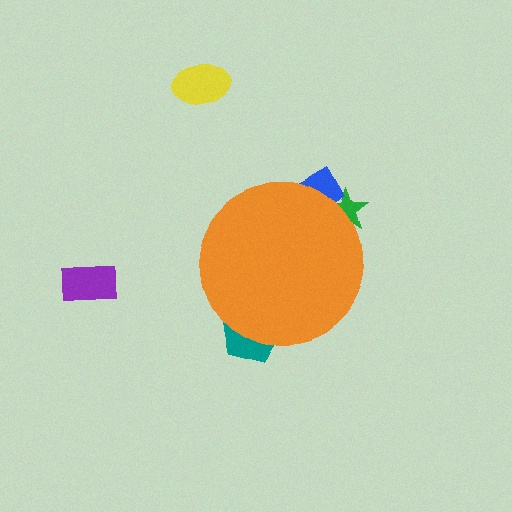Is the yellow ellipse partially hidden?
No, the yellow ellipse is fully visible.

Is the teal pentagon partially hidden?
Yes, the teal pentagon is partially hidden behind the orange circle.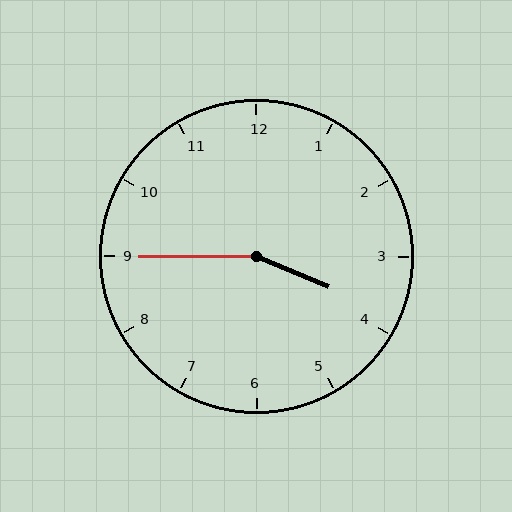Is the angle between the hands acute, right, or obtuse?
It is obtuse.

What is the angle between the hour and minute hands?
Approximately 158 degrees.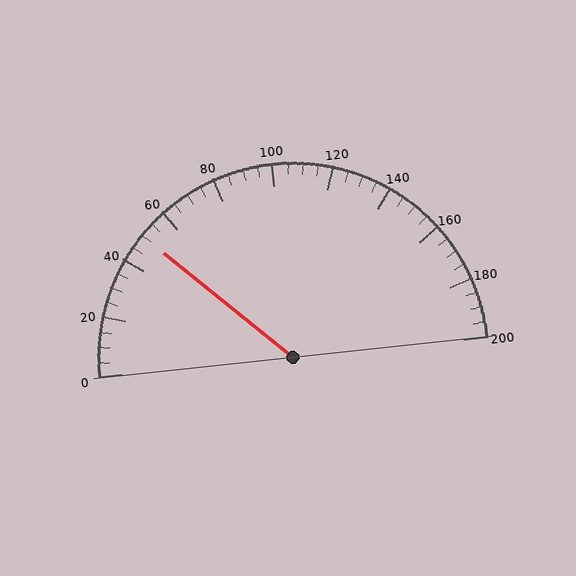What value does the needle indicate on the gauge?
The needle indicates approximately 50.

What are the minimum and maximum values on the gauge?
The gauge ranges from 0 to 200.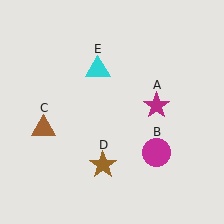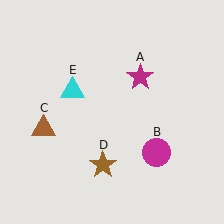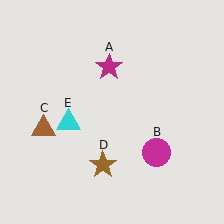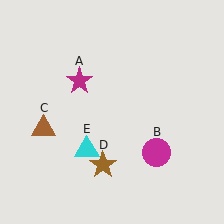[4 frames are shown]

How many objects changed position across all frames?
2 objects changed position: magenta star (object A), cyan triangle (object E).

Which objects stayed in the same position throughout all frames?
Magenta circle (object B) and brown triangle (object C) and brown star (object D) remained stationary.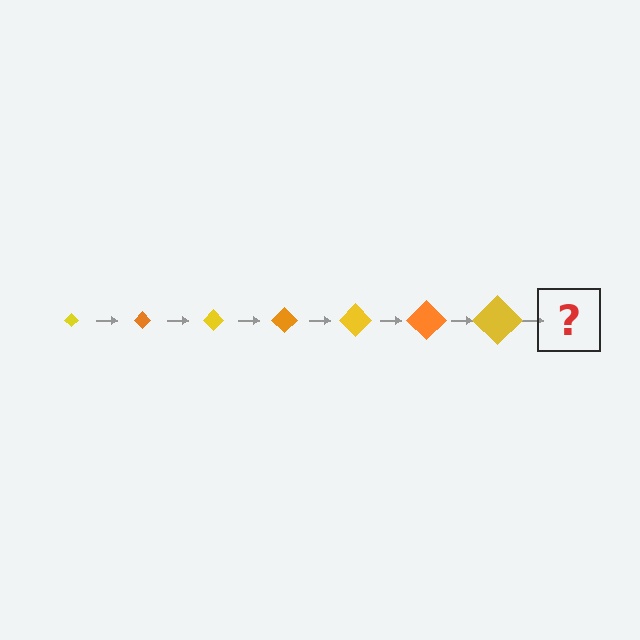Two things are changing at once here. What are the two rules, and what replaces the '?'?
The two rules are that the diamond grows larger each step and the color cycles through yellow and orange. The '?' should be an orange diamond, larger than the previous one.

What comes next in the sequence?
The next element should be an orange diamond, larger than the previous one.